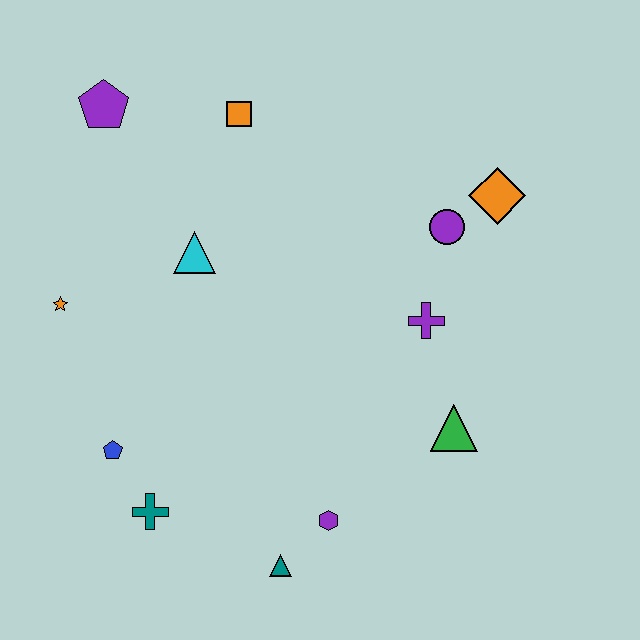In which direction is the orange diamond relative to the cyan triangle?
The orange diamond is to the right of the cyan triangle.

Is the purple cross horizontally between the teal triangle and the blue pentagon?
No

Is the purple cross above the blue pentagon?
Yes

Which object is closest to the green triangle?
The purple cross is closest to the green triangle.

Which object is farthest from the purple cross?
The purple pentagon is farthest from the purple cross.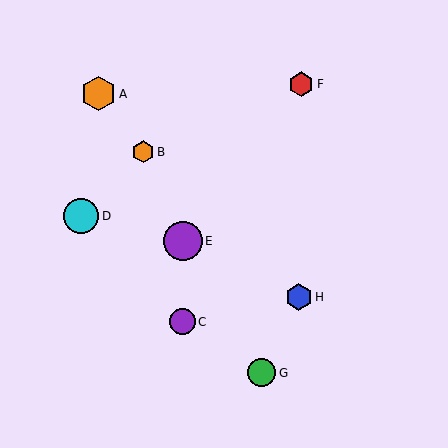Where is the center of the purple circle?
The center of the purple circle is at (182, 322).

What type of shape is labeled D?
Shape D is a cyan circle.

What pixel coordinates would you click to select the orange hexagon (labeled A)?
Click at (99, 94) to select the orange hexagon A.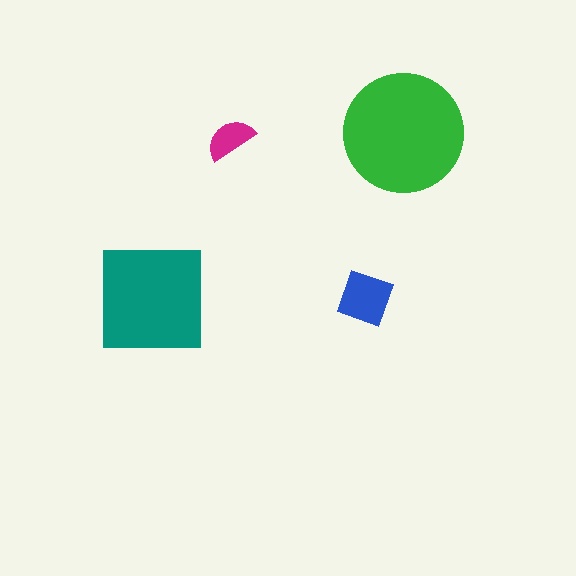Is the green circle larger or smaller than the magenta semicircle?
Larger.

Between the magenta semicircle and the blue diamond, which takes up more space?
The blue diamond.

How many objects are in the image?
There are 4 objects in the image.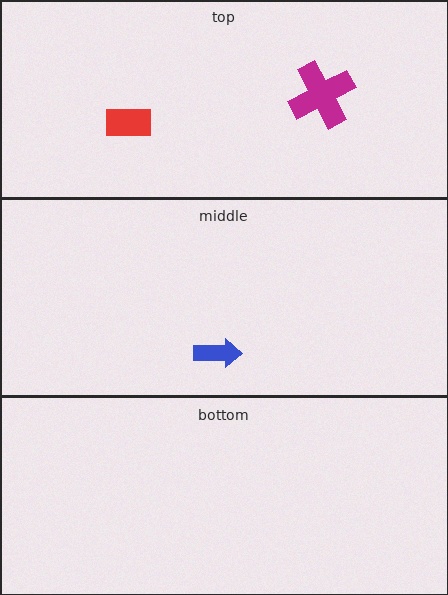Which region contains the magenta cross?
The top region.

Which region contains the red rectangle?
The top region.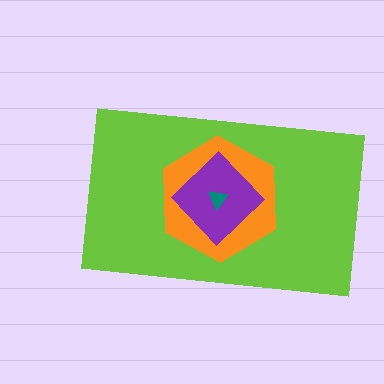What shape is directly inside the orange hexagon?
The purple diamond.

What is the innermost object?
The teal triangle.